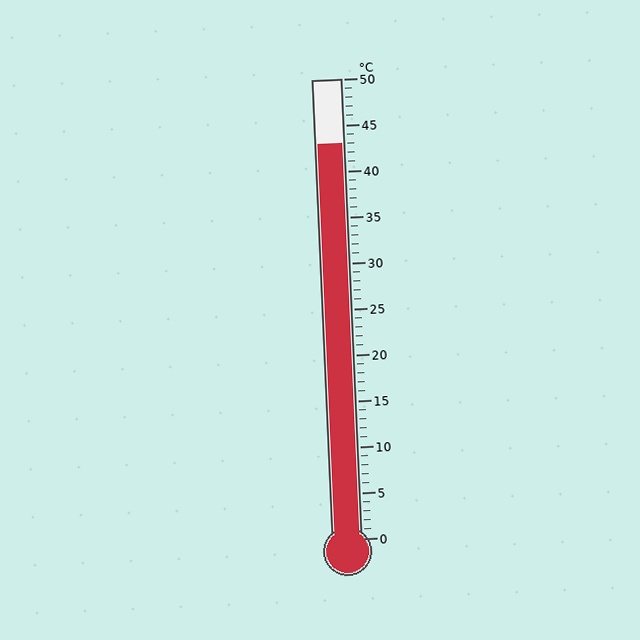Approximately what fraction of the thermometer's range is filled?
The thermometer is filled to approximately 85% of its range.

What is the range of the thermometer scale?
The thermometer scale ranges from 0°C to 50°C.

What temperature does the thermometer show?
The thermometer shows approximately 43°C.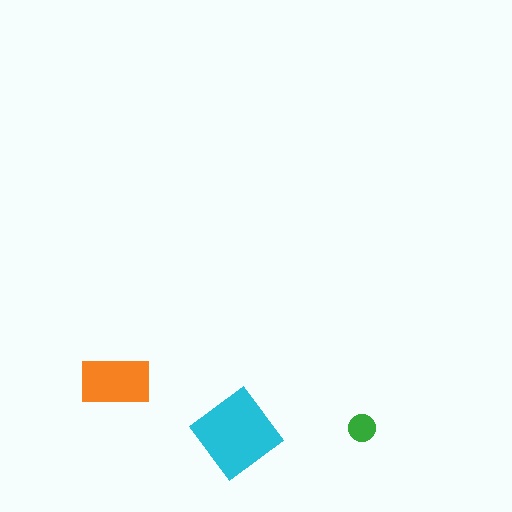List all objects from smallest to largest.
The green circle, the orange rectangle, the cyan diamond.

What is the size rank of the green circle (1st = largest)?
3rd.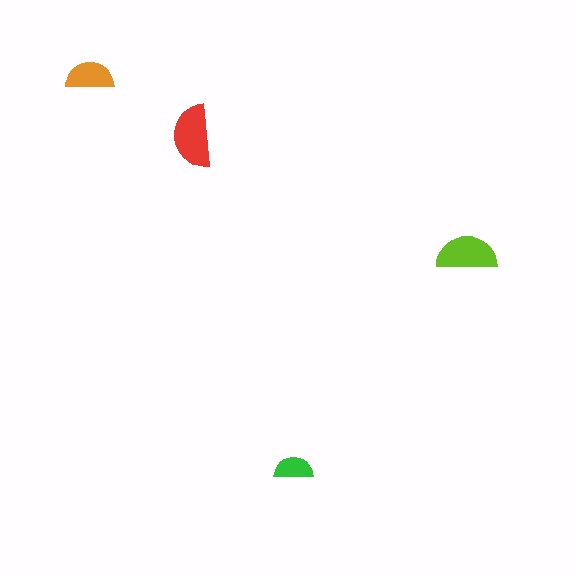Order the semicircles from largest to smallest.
the red one, the lime one, the orange one, the green one.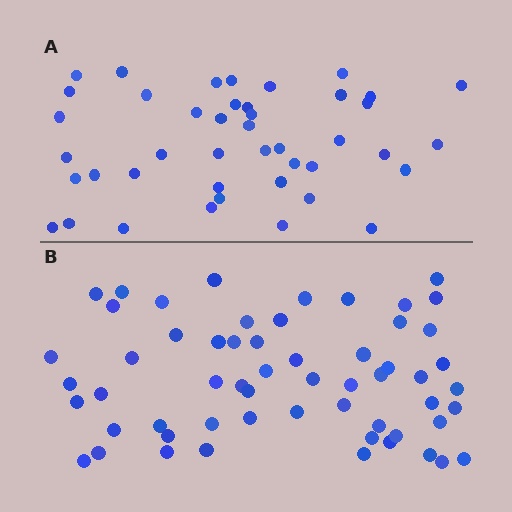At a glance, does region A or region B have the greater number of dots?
Region B (the bottom region) has more dots.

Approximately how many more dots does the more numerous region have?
Region B has approximately 15 more dots than region A.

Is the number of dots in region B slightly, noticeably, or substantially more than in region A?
Region B has noticeably more, but not dramatically so. The ratio is roughly 1.3 to 1.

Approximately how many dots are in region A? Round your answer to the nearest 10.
About 40 dots. (The exact count is 43, which rounds to 40.)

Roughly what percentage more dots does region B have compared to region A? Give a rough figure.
About 35% more.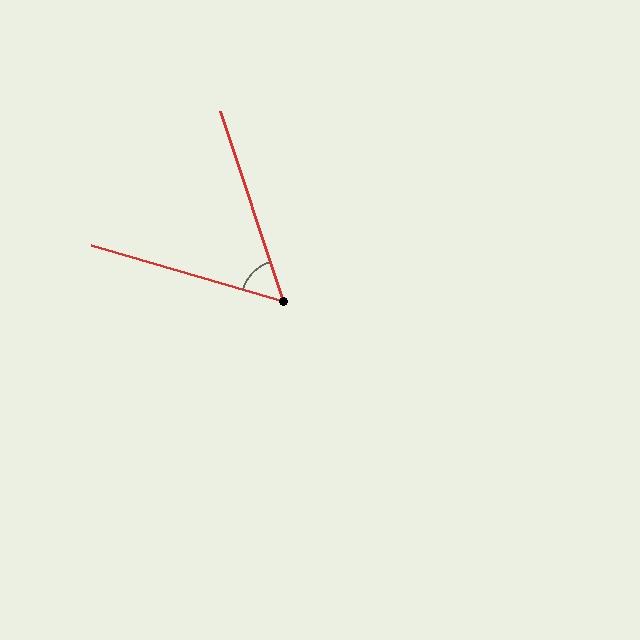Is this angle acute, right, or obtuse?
It is acute.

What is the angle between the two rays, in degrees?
Approximately 56 degrees.